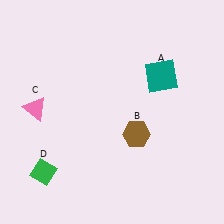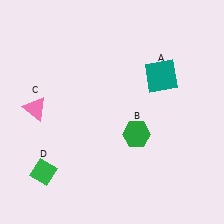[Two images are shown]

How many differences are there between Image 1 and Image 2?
There is 1 difference between the two images.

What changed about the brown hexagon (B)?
In Image 1, B is brown. In Image 2, it changed to green.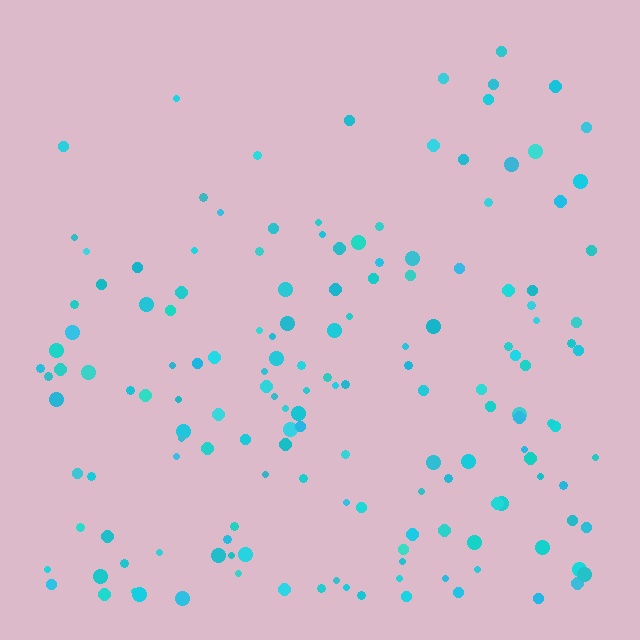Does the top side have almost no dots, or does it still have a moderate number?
Still a moderate number, just noticeably fewer than the bottom.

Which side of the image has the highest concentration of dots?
The bottom.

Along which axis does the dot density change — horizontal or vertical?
Vertical.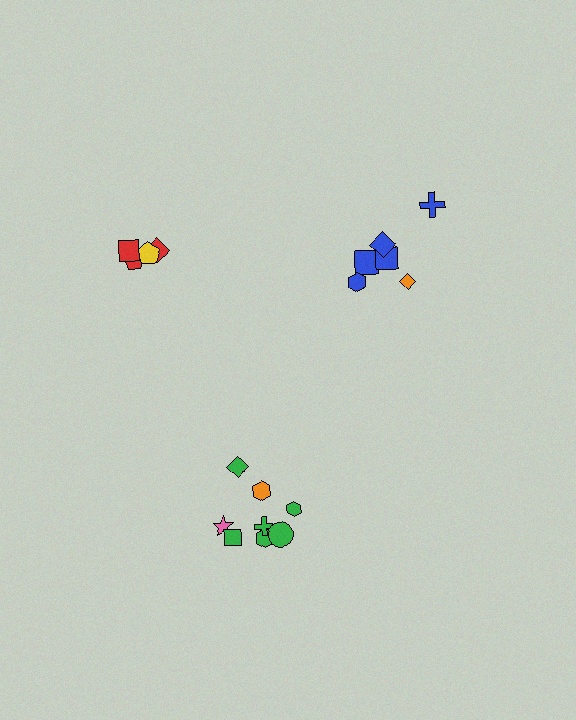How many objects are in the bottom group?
There are 8 objects.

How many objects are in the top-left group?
There are 4 objects.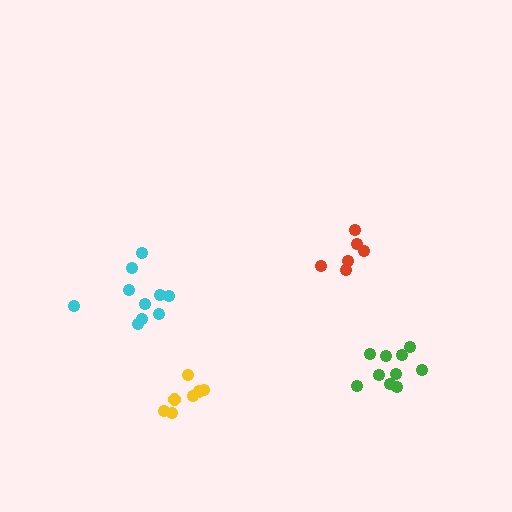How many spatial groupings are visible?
There are 4 spatial groupings.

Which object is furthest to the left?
The cyan cluster is leftmost.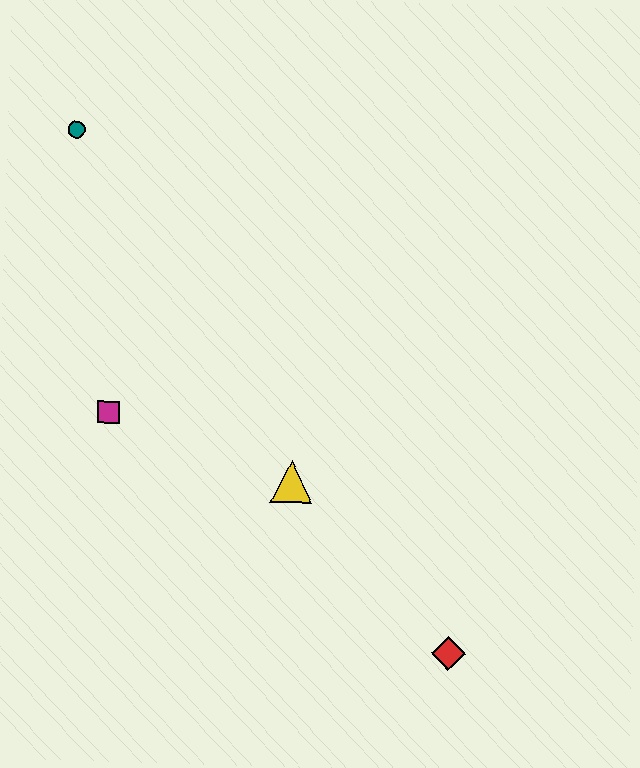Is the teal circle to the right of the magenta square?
No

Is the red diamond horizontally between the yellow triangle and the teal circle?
No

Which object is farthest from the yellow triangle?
The teal circle is farthest from the yellow triangle.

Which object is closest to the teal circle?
The magenta square is closest to the teal circle.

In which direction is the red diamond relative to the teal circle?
The red diamond is below the teal circle.